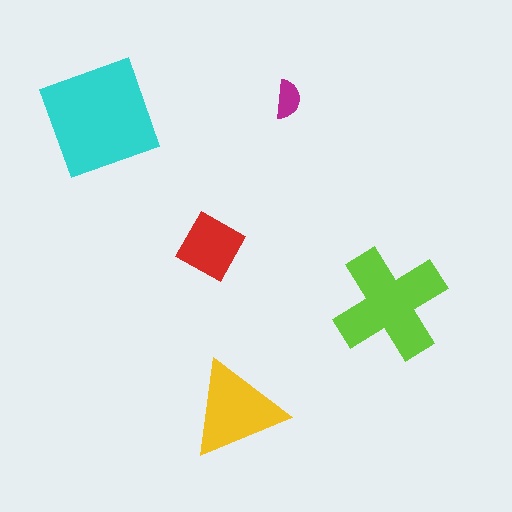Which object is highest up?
The magenta semicircle is topmost.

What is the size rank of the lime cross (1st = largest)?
2nd.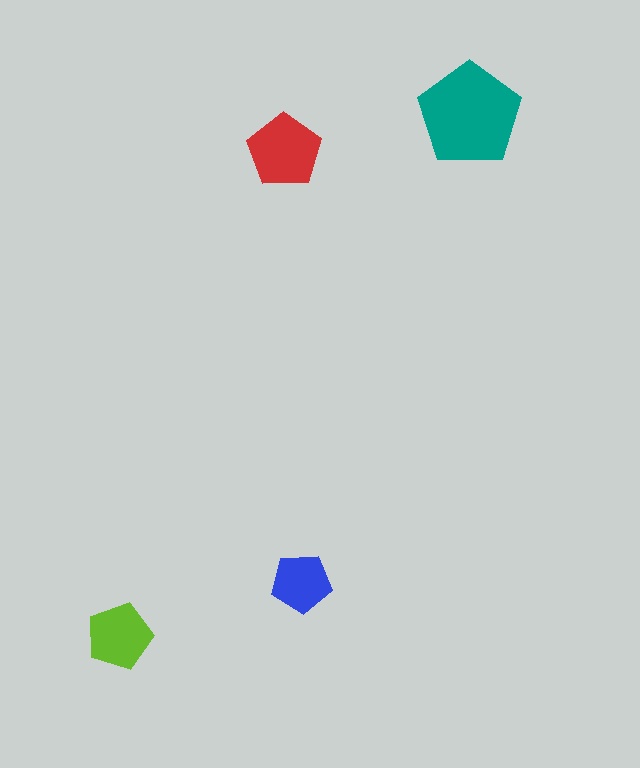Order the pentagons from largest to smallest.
the teal one, the red one, the lime one, the blue one.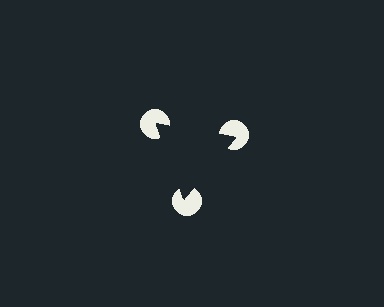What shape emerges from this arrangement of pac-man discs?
An illusory triangle — its edges are inferred from the aligned wedge cuts in the pac-man discs, not physically drawn.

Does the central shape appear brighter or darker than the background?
It typically appears slightly darker than the background, even though no actual brightness change is drawn.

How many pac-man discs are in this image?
There are 3 — one at each vertex of the illusory triangle.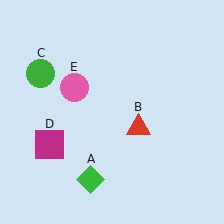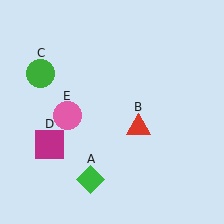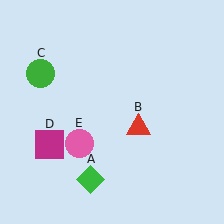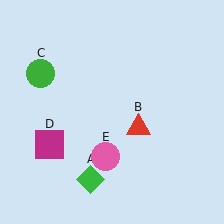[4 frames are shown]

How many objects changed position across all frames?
1 object changed position: pink circle (object E).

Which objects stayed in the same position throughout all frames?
Green diamond (object A) and red triangle (object B) and green circle (object C) and magenta square (object D) remained stationary.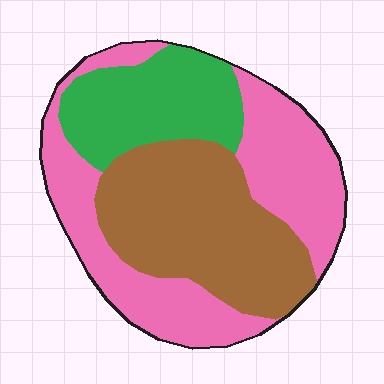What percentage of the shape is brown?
Brown covers 36% of the shape.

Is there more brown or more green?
Brown.